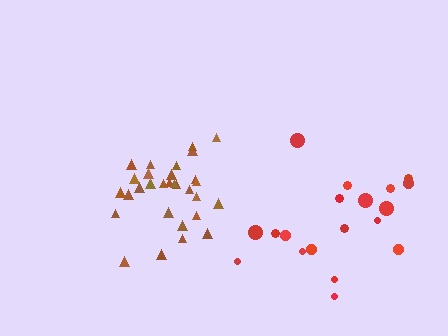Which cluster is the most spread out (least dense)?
Red.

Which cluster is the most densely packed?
Brown.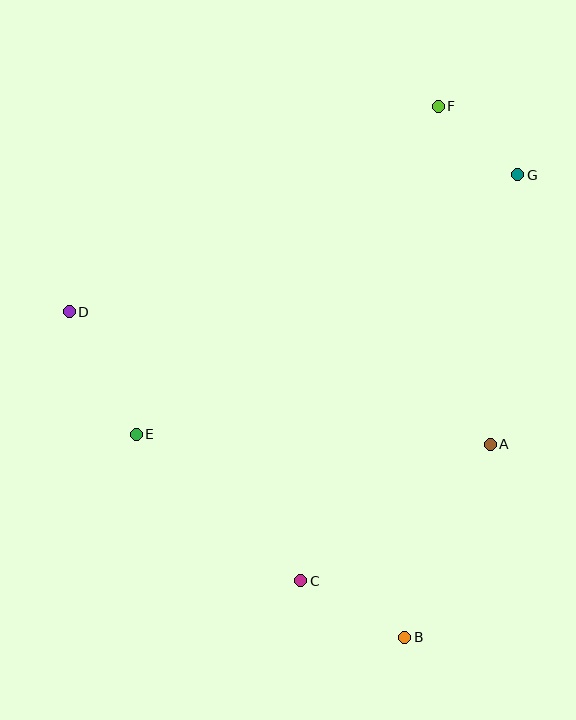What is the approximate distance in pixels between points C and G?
The distance between C and G is approximately 460 pixels.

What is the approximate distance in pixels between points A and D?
The distance between A and D is approximately 441 pixels.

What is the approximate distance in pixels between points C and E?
The distance between C and E is approximately 220 pixels.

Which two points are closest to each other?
Points F and G are closest to each other.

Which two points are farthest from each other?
Points B and F are farthest from each other.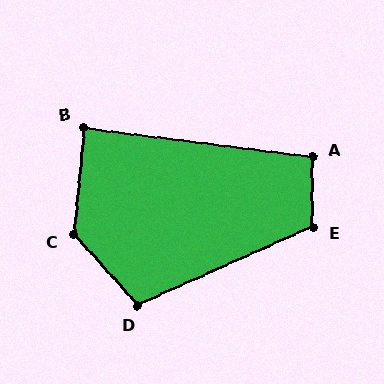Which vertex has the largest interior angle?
C, at approximately 132 degrees.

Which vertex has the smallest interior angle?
B, at approximately 88 degrees.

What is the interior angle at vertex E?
Approximately 114 degrees (obtuse).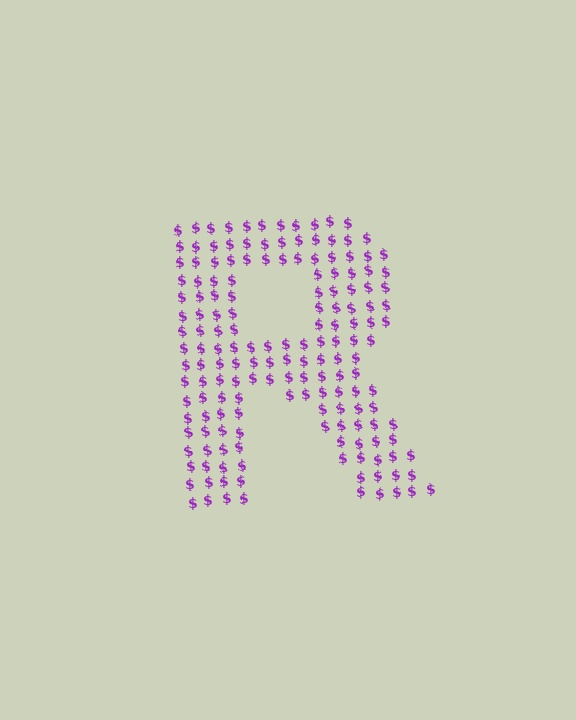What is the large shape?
The large shape is the letter R.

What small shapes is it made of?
It is made of small dollar signs.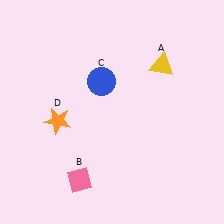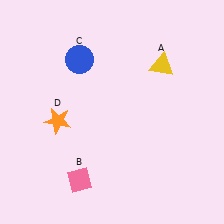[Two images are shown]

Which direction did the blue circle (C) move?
The blue circle (C) moved up.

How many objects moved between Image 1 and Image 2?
1 object moved between the two images.